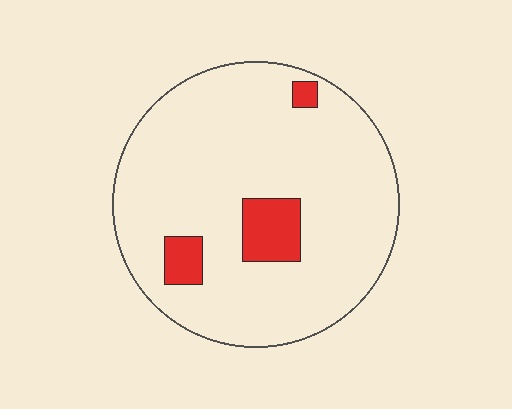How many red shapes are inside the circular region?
3.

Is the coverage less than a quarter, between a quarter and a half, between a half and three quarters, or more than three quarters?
Less than a quarter.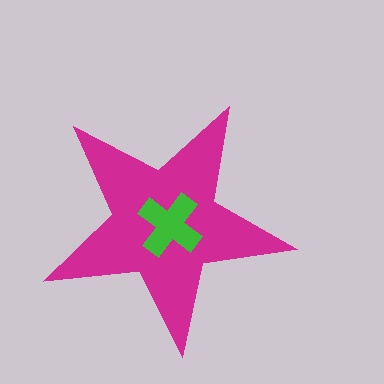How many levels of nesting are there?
2.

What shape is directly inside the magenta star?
The green cross.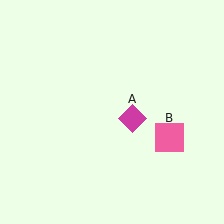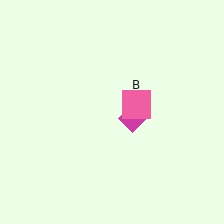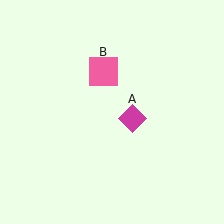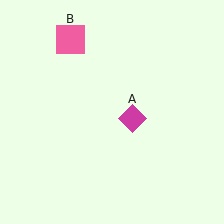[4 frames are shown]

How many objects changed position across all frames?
1 object changed position: pink square (object B).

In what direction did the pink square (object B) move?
The pink square (object B) moved up and to the left.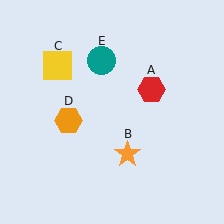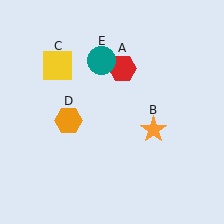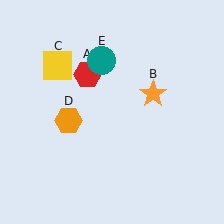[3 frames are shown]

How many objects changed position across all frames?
2 objects changed position: red hexagon (object A), orange star (object B).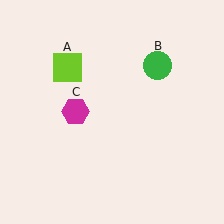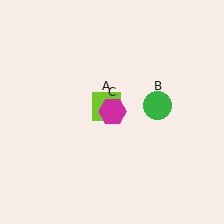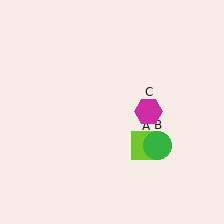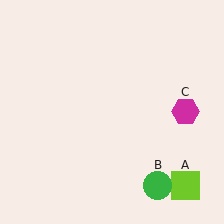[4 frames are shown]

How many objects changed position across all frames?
3 objects changed position: lime square (object A), green circle (object B), magenta hexagon (object C).